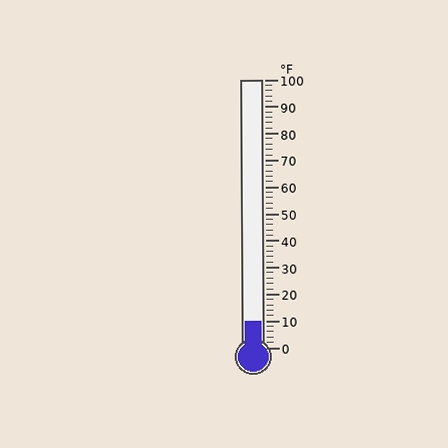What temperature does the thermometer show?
The thermometer shows approximately 10°F.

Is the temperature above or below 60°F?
The temperature is below 60°F.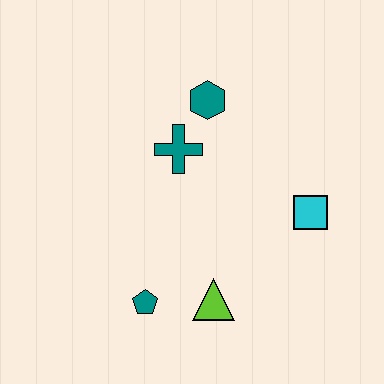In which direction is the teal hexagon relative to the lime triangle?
The teal hexagon is above the lime triangle.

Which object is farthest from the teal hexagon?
The teal pentagon is farthest from the teal hexagon.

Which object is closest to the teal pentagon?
The lime triangle is closest to the teal pentagon.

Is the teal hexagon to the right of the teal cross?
Yes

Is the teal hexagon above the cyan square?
Yes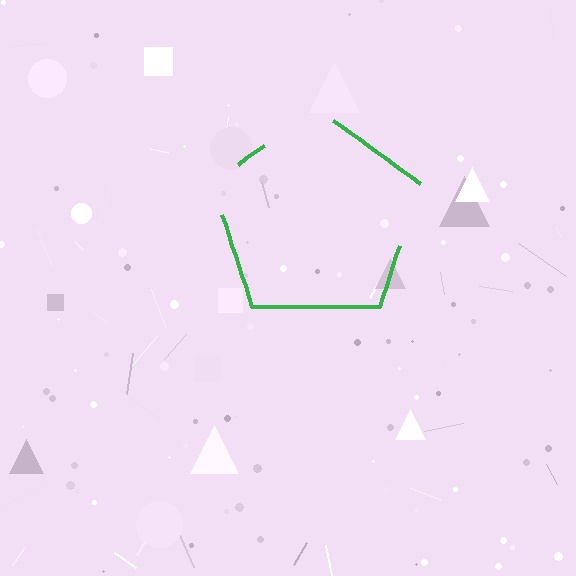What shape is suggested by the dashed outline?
The dashed outline suggests a pentagon.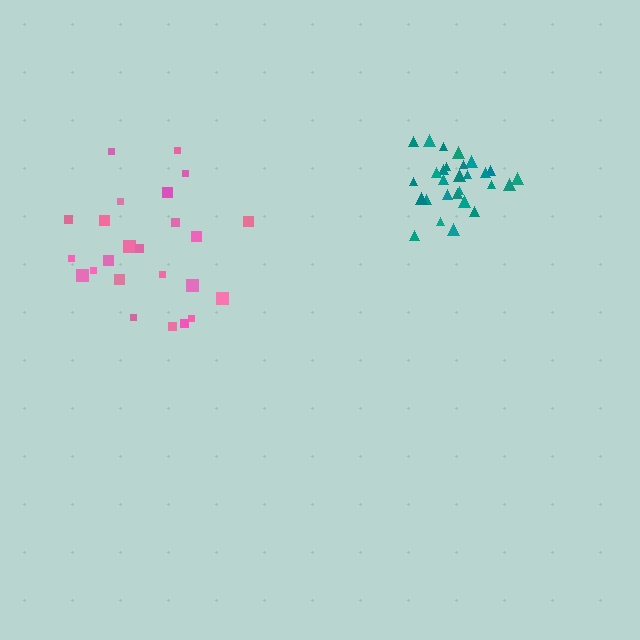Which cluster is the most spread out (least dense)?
Pink.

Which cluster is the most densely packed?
Teal.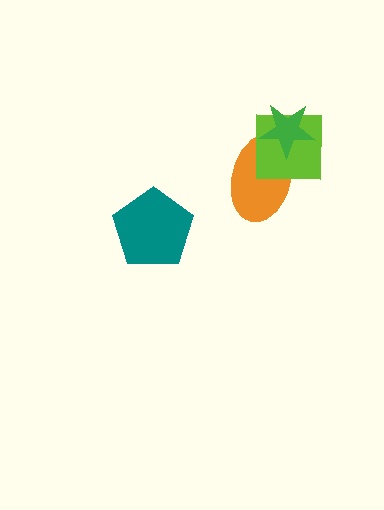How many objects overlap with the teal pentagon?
0 objects overlap with the teal pentagon.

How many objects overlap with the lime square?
2 objects overlap with the lime square.